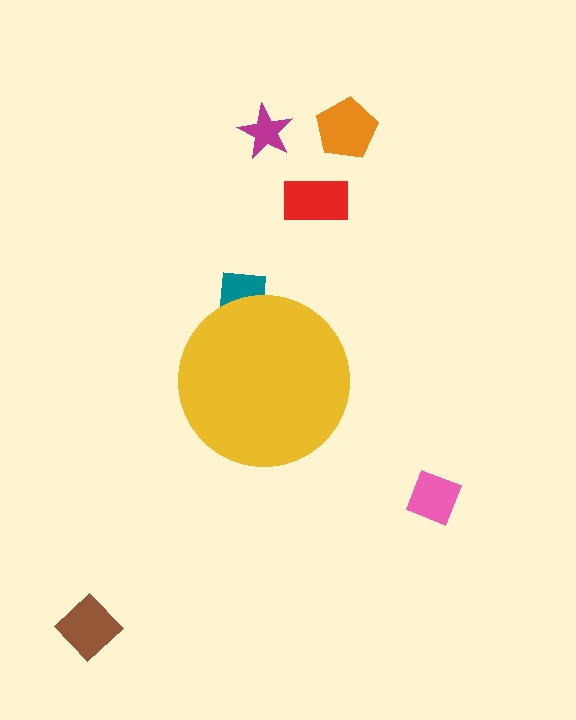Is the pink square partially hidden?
No, the pink square is fully visible.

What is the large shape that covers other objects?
A yellow circle.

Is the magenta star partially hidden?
No, the magenta star is fully visible.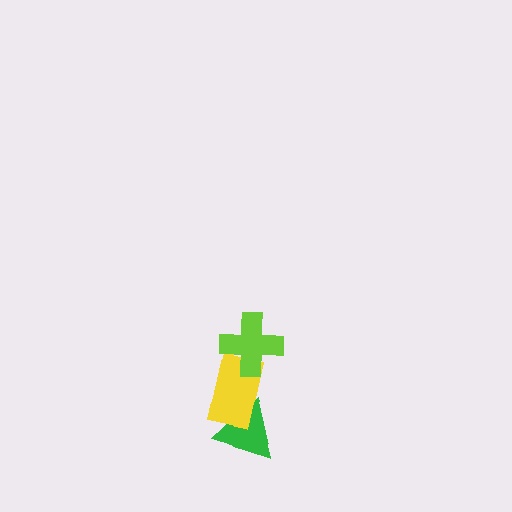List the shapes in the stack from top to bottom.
From top to bottom: the lime cross, the yellow rectangle, the green triangle.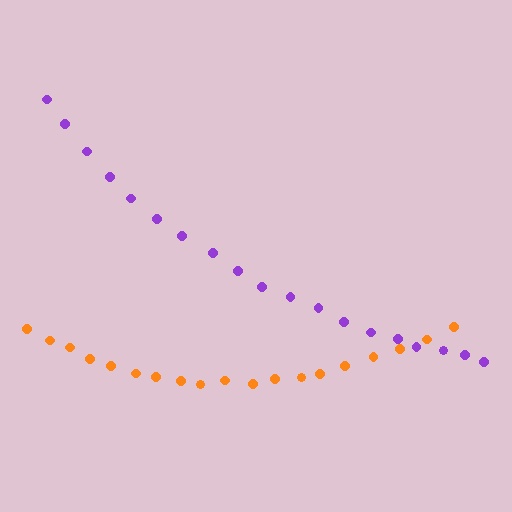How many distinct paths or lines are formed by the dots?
There are 2 distinct paths.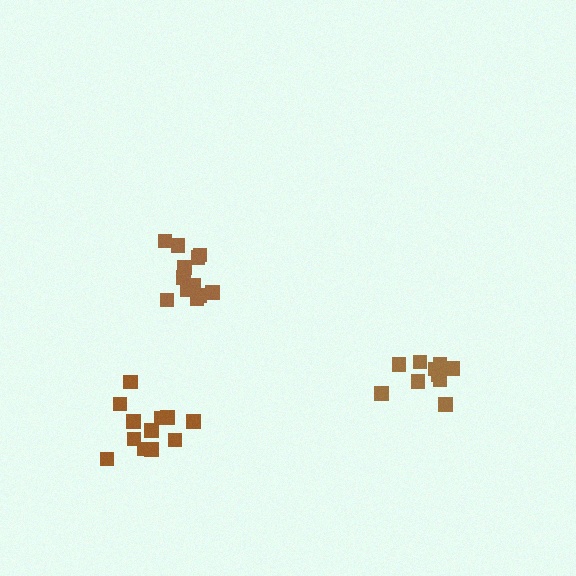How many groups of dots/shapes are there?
There are 3 groups.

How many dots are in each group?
Group 1: 11 dots, Group 2: 12 dots, Group 3: 12 dots (35 total).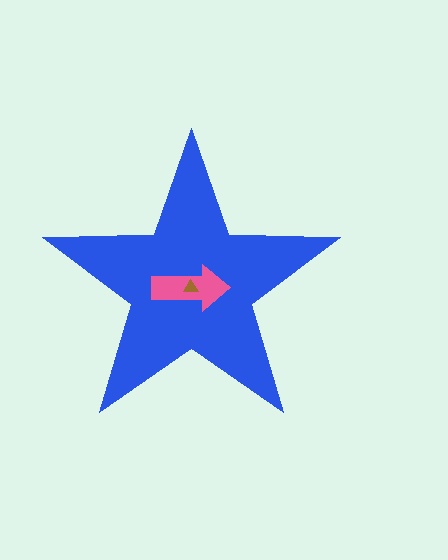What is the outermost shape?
The blue star.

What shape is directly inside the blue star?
The pink arrow.